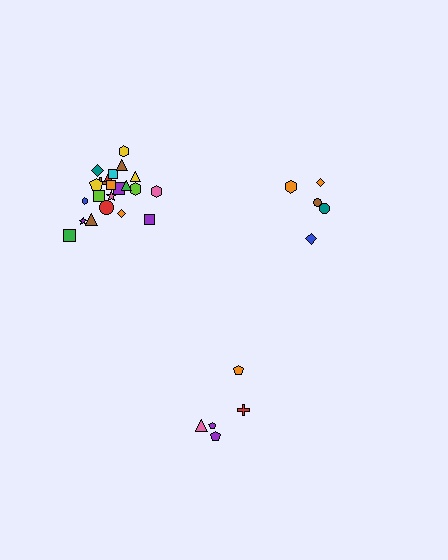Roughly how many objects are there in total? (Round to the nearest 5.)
Roughly 30 objects in total.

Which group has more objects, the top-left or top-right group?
The top-left group.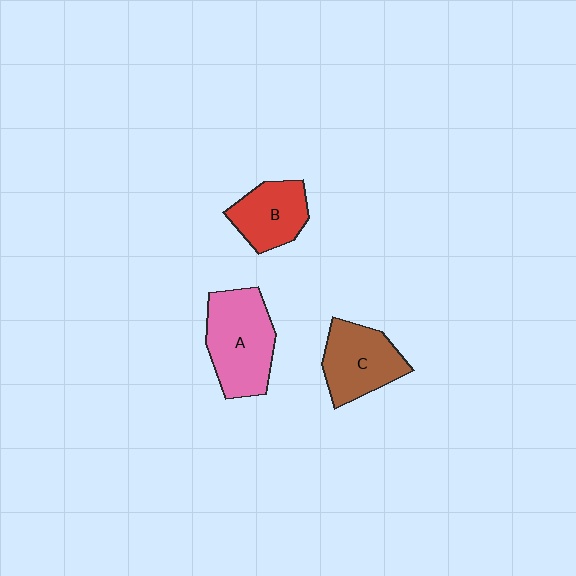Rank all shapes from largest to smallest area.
From largest to smallest: A (pink), C (brown), B (red).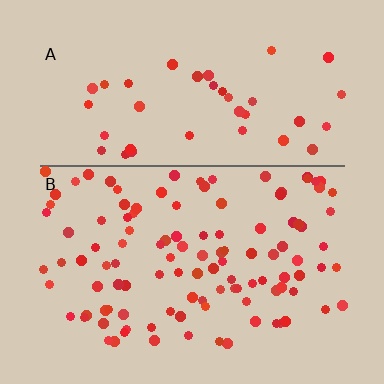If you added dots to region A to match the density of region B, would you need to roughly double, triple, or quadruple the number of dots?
Approximately triple.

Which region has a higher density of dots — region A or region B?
B (the bottom).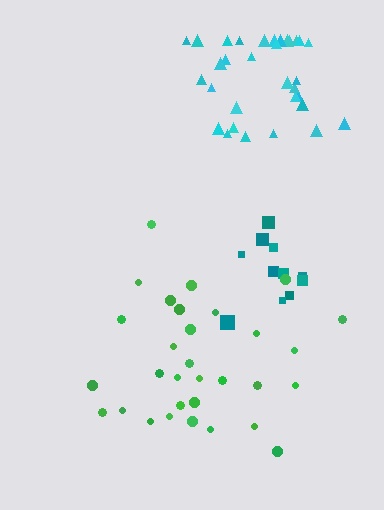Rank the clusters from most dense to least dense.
teal, cyan, green.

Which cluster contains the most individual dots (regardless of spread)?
Cyan (32).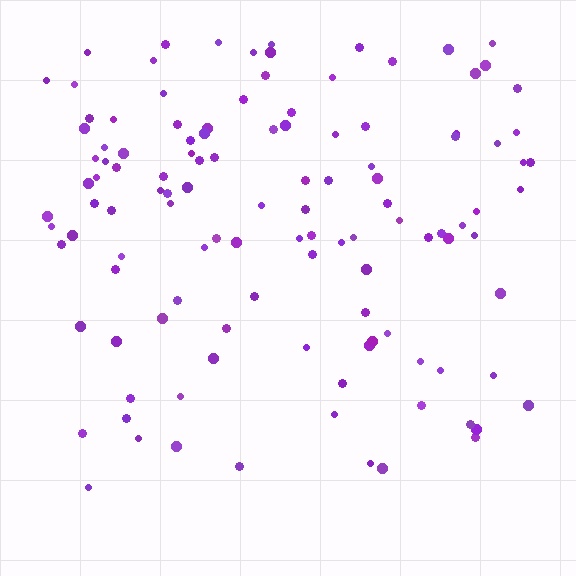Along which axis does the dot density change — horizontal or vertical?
Vertical.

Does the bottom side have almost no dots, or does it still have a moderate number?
Still a moderate number, just noticeably fewer than the top.